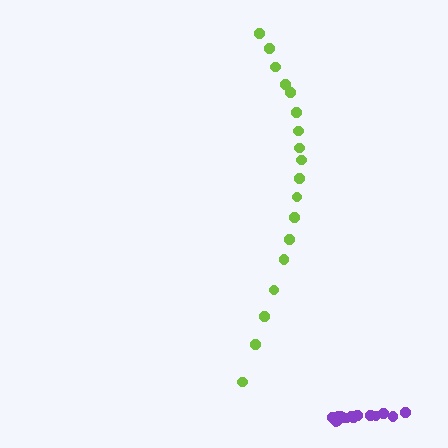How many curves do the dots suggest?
There are 2 distinct paths.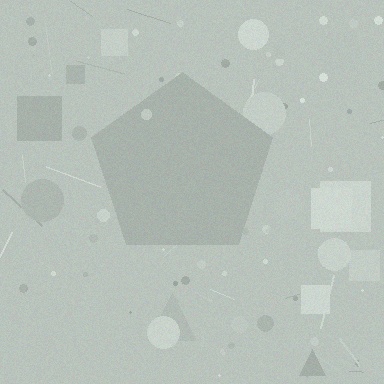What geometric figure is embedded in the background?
A pentagon is embedded in the background.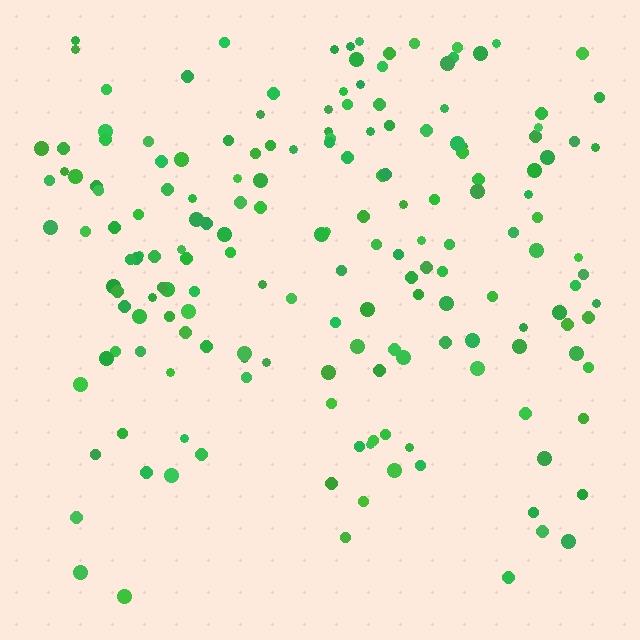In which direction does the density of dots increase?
From bottom to top, with the top side densest.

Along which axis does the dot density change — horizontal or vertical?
Vertical.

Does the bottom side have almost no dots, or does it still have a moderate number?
Still a moderate number, just noticeably fewer than the top.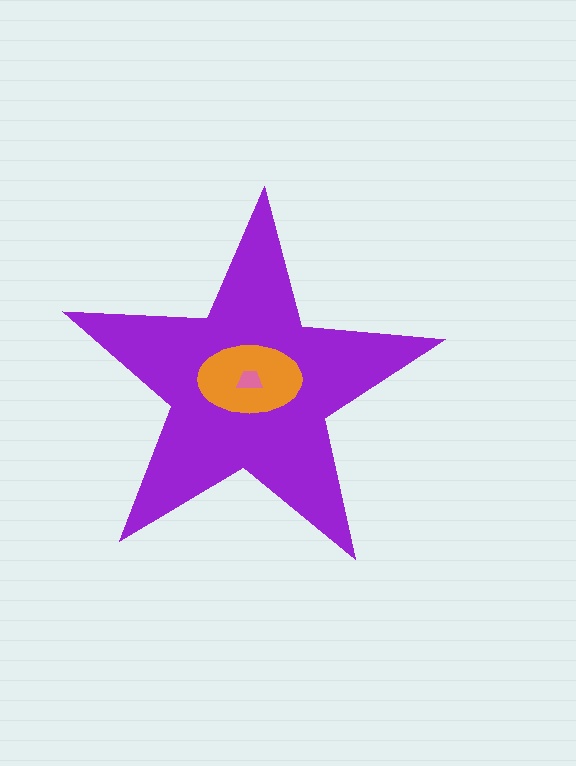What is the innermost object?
The pink trapezoid.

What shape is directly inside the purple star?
The orange ellipse.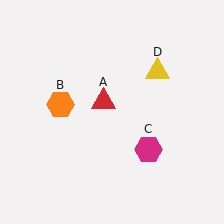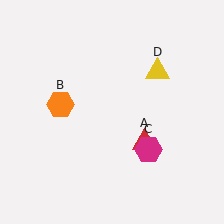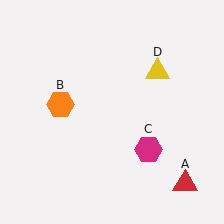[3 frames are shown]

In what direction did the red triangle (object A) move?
The red triangle (object A) moved down and to the right.